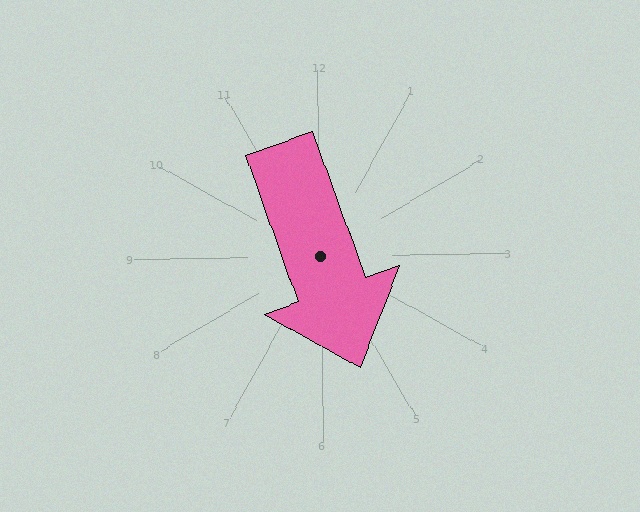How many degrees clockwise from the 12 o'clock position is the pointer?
Approximately 161 degrees.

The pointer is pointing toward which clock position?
Roughly 5 o'clock.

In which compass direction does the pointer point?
South.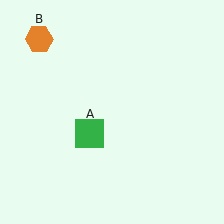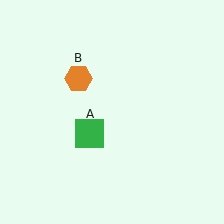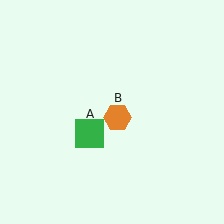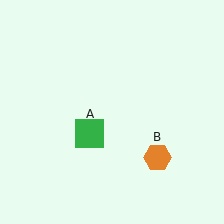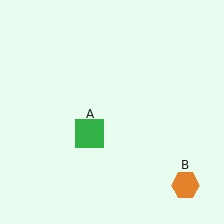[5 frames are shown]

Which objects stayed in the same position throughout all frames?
Green square (object A) remained stationary.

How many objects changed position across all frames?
1 object changed position: orange hexagon (object B).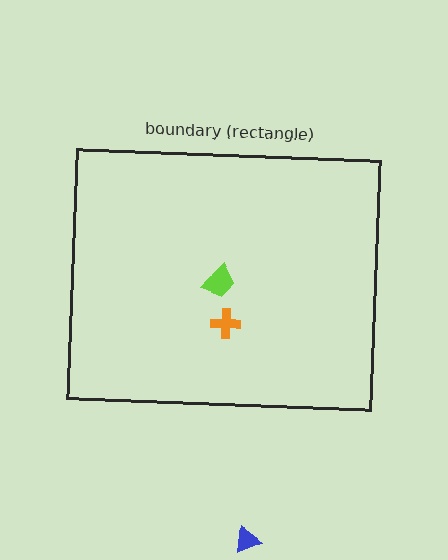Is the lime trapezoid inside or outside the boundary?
Inside.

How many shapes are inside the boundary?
2 inside, 1 outside.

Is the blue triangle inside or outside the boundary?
Outside.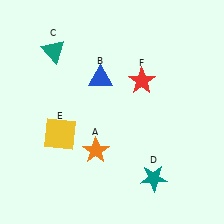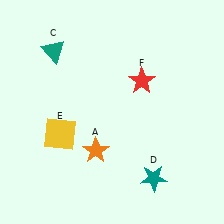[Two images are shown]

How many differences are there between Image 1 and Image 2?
There is 1 difference between the two images.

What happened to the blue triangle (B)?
The blue triangle (B) was removed in Image 2. It was in the top-left area of Image 1.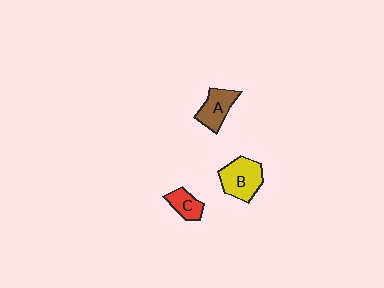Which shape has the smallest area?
Shape C (red).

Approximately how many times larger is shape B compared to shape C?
Approximately 1.8 times.